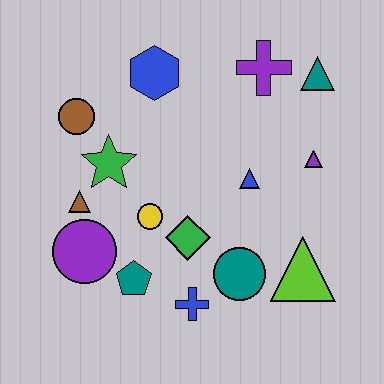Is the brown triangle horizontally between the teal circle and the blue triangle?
No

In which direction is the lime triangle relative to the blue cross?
The lime triangle is to the right of the blue cross.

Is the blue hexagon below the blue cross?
No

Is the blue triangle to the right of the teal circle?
Yes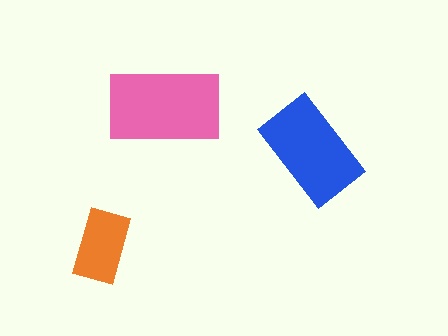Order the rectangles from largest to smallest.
the pink one, the blue one, the orange one.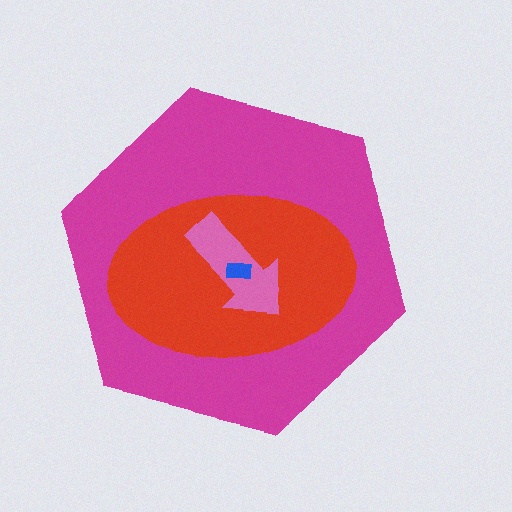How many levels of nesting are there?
4.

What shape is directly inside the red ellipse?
The pink arrow.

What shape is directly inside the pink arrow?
The blue rectangle.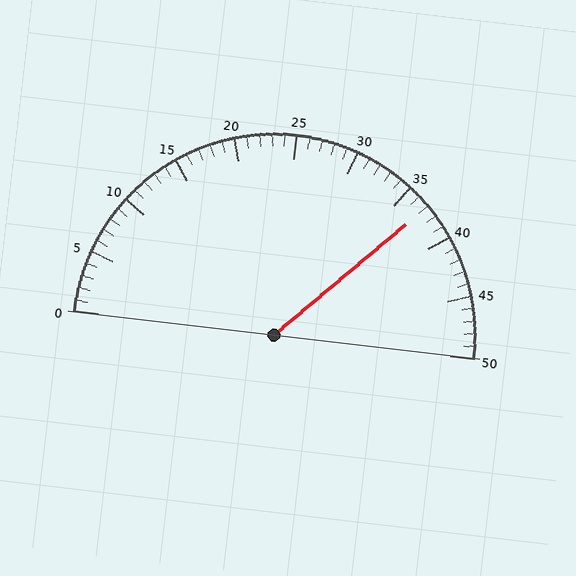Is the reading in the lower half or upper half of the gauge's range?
The reading is in the upper half of the range (0 to 50).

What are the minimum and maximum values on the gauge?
The gauge ranges from 0 to 50.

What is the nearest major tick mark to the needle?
The nearest major tick mark is 35.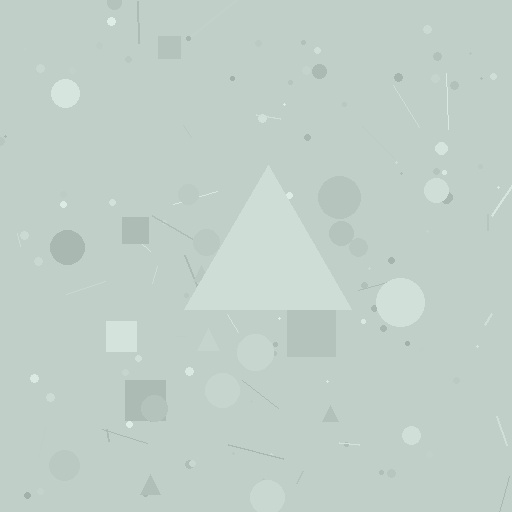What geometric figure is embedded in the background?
A triangle is embedded in the background.